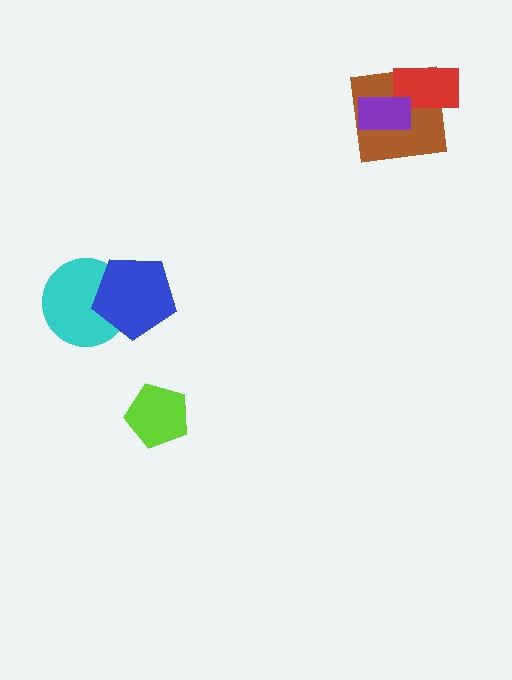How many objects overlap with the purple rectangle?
2 objects overlap with the purple rectangle.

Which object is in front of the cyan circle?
The blue pentagon is in front of the cyan circle.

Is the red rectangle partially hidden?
Yes, it is partially covered by another shape.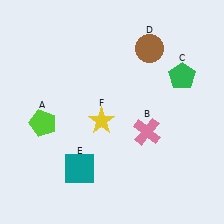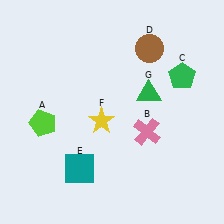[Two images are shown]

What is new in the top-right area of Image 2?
A green triangle (G) was added in the top-right area of Image 2.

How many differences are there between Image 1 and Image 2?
There is 1 difference between the two images.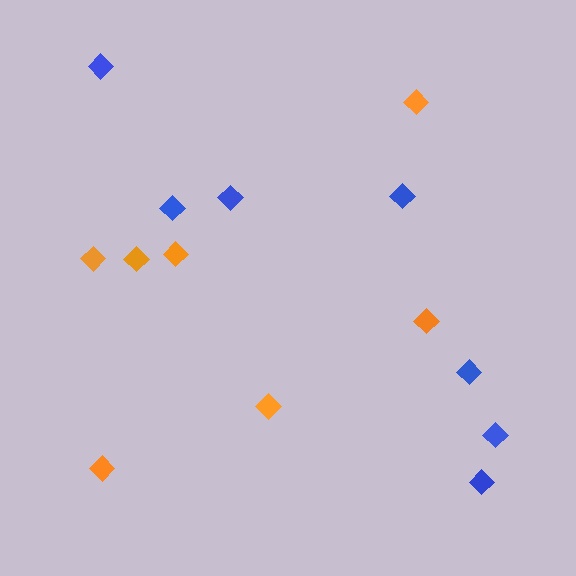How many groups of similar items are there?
There are 2 groups: one group of orange diamonds (7) and one group of blue diamonds (7).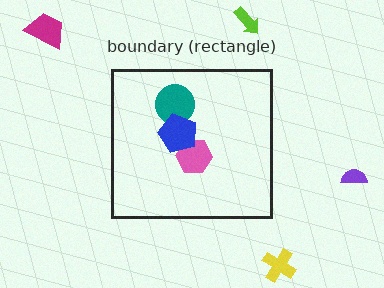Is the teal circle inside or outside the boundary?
Inside.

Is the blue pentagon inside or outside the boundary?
Inside.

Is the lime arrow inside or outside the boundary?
Outside.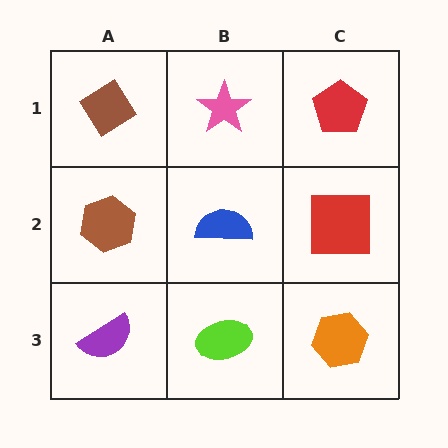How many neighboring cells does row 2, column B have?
4.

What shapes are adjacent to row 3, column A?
A brown hexagon (row 2, column A), a lime ellipse (row 3, column B).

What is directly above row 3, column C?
A red square.